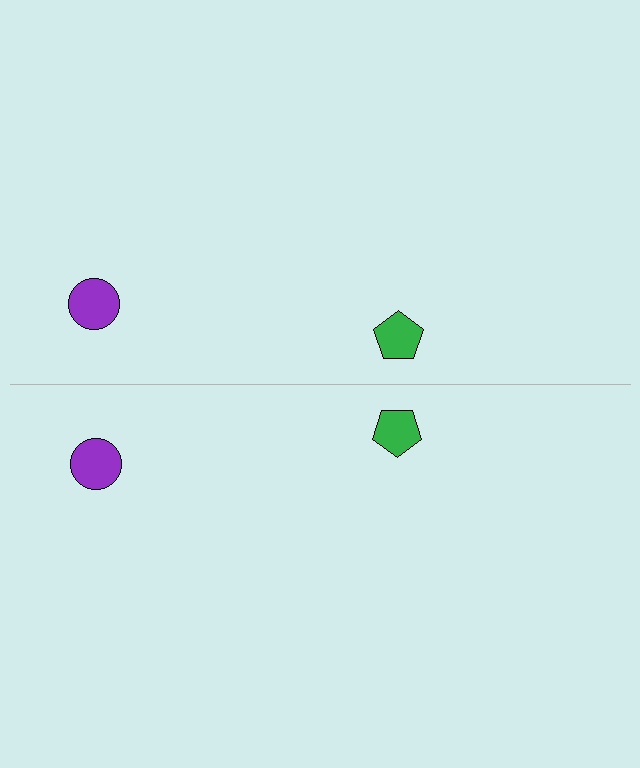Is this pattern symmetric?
Yes, this pattern has bilateral (reflection) symmetry.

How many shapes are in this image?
There are 4 shapes in this image.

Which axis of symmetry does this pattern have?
The pattern has a horizontal axis of symmetry running through the center of the image.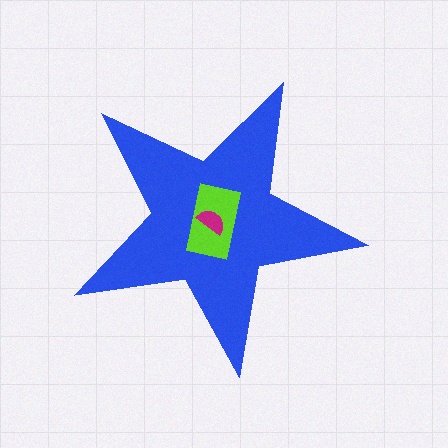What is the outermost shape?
The blue star.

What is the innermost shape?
The magenta semicircle.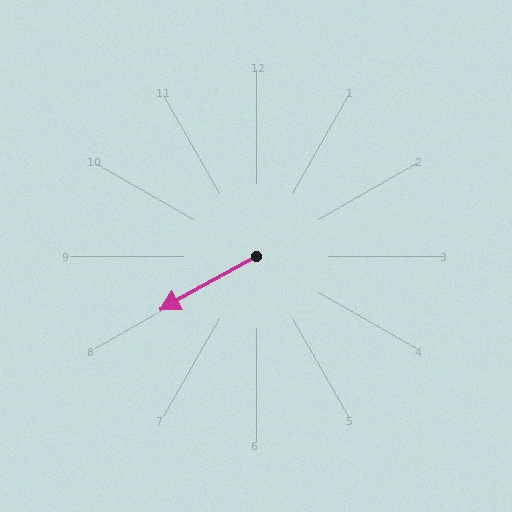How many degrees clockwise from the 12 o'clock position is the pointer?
Approximately 241 degrees.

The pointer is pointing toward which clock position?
Roughly 8 o'clock.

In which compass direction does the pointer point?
Southwest.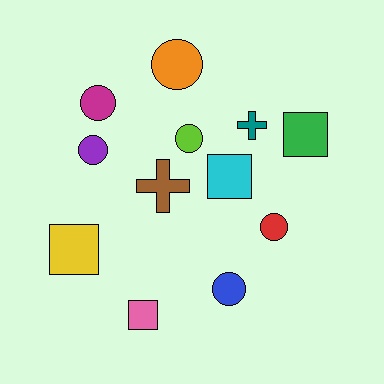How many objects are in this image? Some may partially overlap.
There are 12 objects.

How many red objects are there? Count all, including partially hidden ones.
There is 1 red object.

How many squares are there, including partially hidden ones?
There are 4 squares.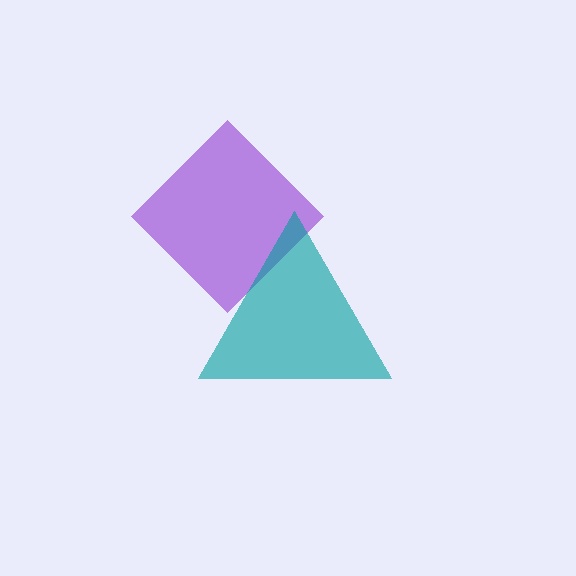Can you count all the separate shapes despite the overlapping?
Yes, there are 2 separate shapes.